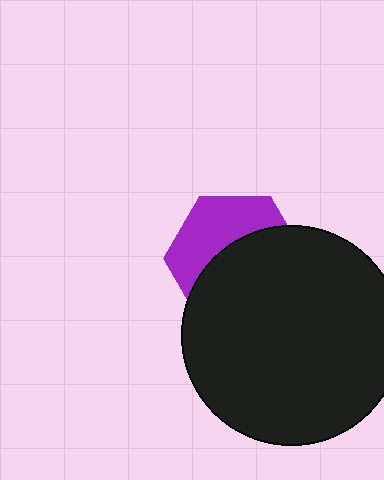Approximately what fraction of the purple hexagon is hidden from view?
Roughly 58% of the purple hexagon is hidden behind the black circle.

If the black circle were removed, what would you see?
You would see the complete purple hexagon.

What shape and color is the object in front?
The object in front is a black circle.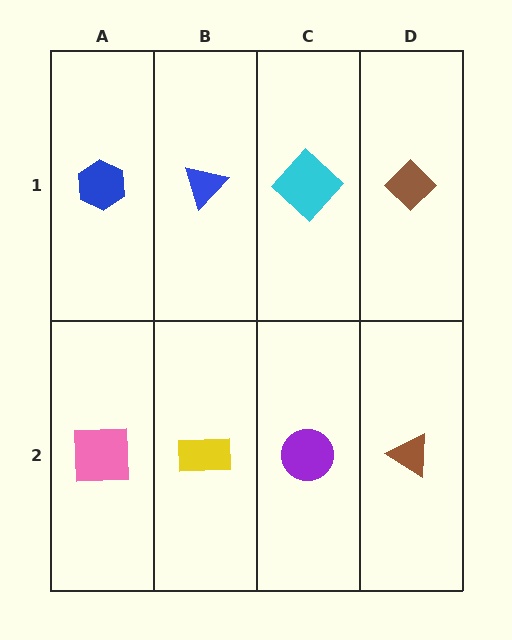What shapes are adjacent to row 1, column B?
A yellow rectangle (row 2, column B), a blue hexagon (row 1, column A), a cyan diamond (row 1, column C).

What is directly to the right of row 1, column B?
A cyan diamond.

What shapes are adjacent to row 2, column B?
A blue triangle (row 1, column B), a pink square (row 2, column A), a purple circle (row 2, column C).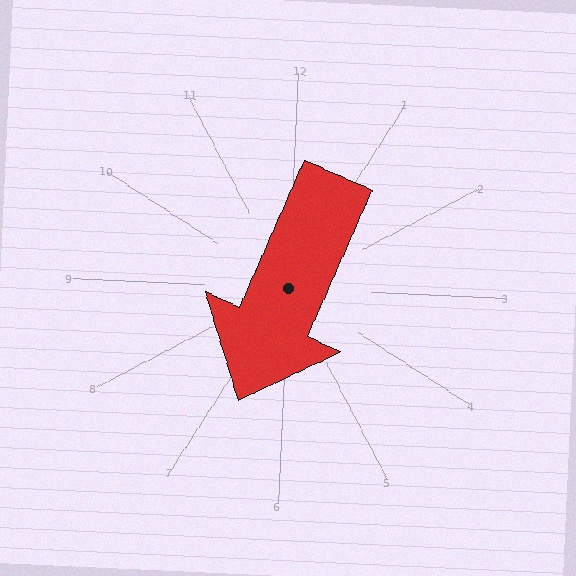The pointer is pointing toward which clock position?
Roughly 7 o'clock.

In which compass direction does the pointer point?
South.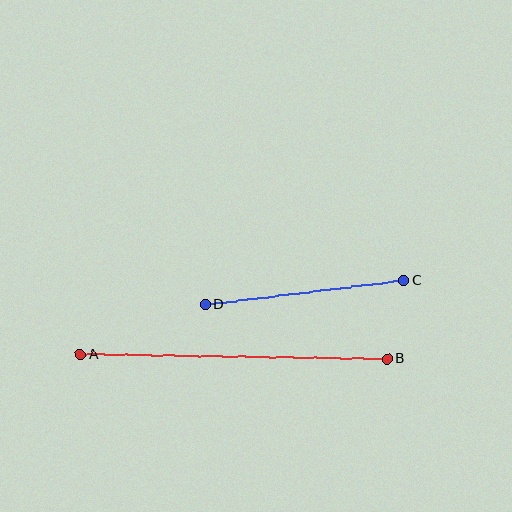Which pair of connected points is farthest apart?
Points A and B are farthest apart.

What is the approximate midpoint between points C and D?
The midpoint is at approximately (305, 292) pixels.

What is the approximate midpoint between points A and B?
The midpoint is at approximately (234, 357) pixels.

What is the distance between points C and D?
The distance is approximately 199 pixels.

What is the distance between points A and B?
The distance is approximately 307 pixels.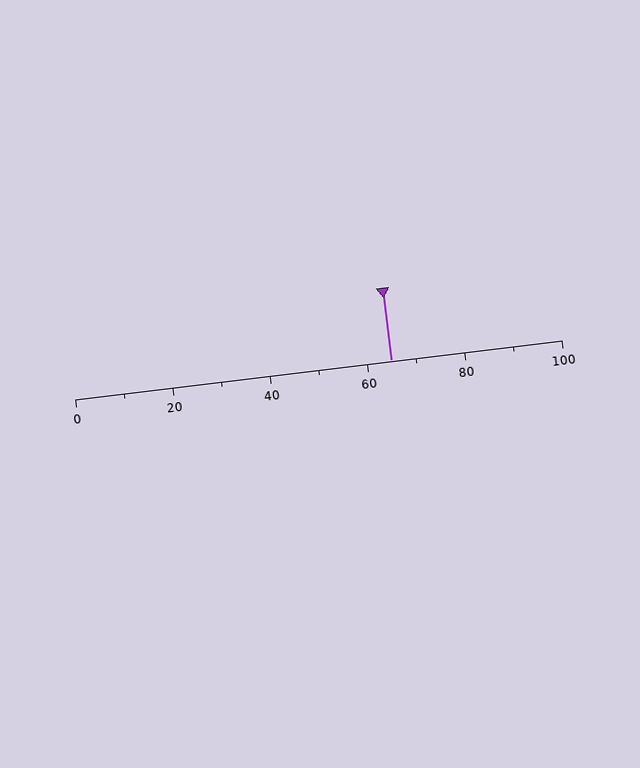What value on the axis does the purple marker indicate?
The marker indicates approximately 65.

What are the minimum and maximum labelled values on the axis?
The axis runs from 0 to 100.